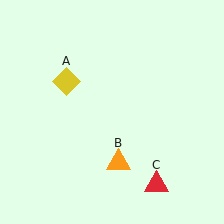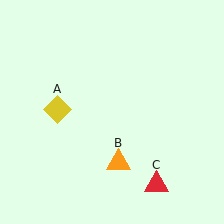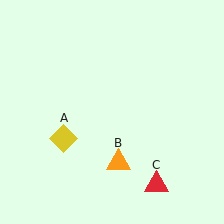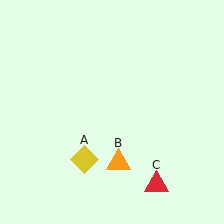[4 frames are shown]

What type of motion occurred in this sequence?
The yellow diamond (object A) rotated counterclockwise around the center of the scene.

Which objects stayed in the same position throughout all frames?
Orange triangle (object B) and red triangle (object C) remained stationary.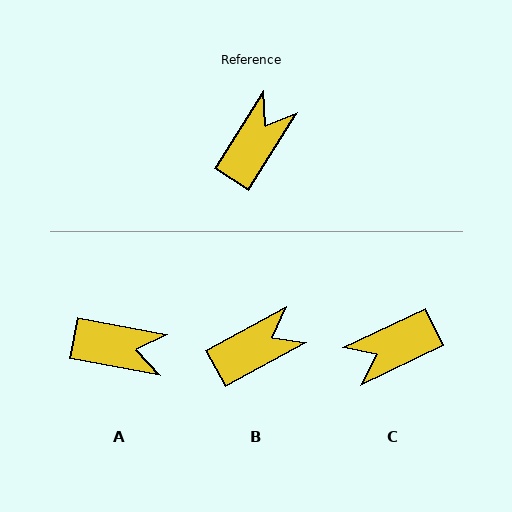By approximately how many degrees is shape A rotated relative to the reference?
Approximately 68 degrees clockwise.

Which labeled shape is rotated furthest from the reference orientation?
C, about 148 degrees away.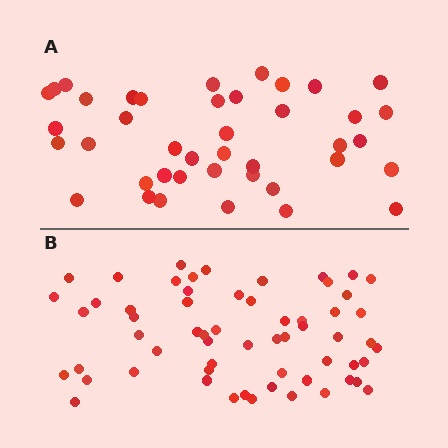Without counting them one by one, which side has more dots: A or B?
Region B (the bottom region) has more dots.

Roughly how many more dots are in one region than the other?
Region B has approximately 20 more dots than region A.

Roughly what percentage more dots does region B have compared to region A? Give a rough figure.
About 45% more.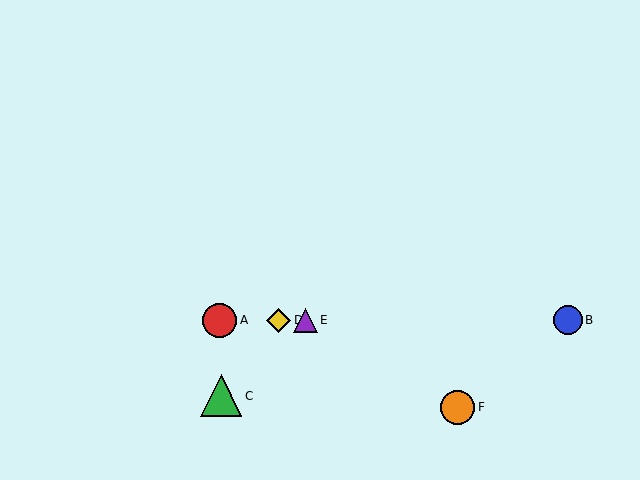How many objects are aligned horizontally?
4 objects (A, B, D, E) are aligned horizontally.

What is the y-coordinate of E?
Object E is at y≈320.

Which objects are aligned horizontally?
Objects A, B, D, E are aligned horizontally.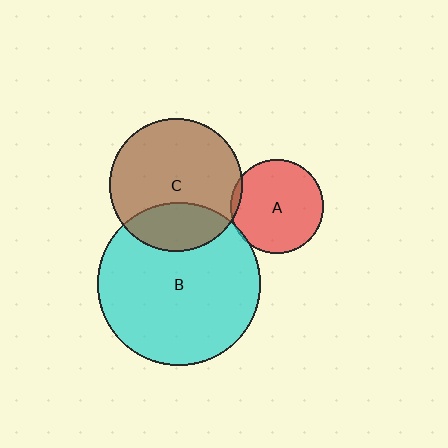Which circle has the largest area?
Circle B (cyan).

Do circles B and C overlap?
Yes.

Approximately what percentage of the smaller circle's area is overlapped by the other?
Approximately 25%.